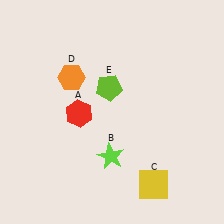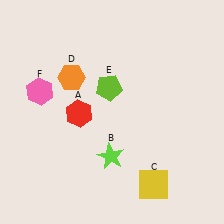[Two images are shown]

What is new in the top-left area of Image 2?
A pink hexagon (F) was added in the top-left area of Image 2.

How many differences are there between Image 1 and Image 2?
There is 1 difference between the two images.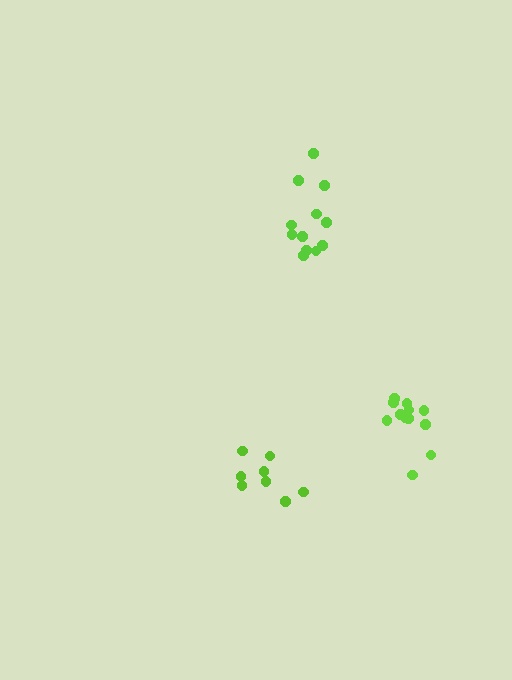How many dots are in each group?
Group 1: 12 dots, Group 2: 8 dots, Group 3: 12 dots (32 total).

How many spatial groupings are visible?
There are 3 spatial groupings.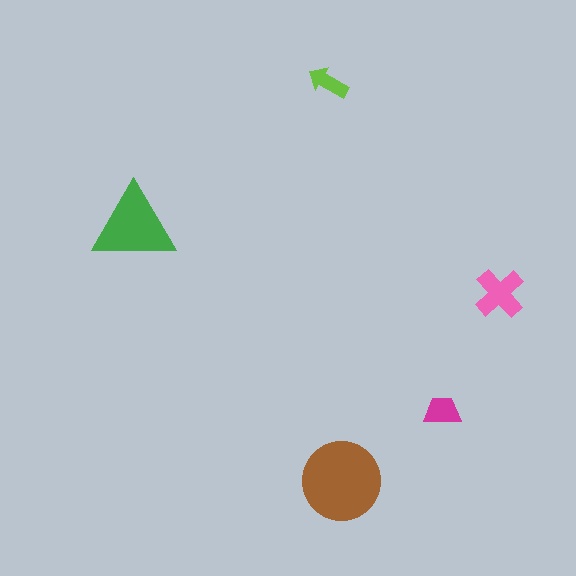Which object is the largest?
The brown circle.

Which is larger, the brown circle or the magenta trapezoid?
The brown circle.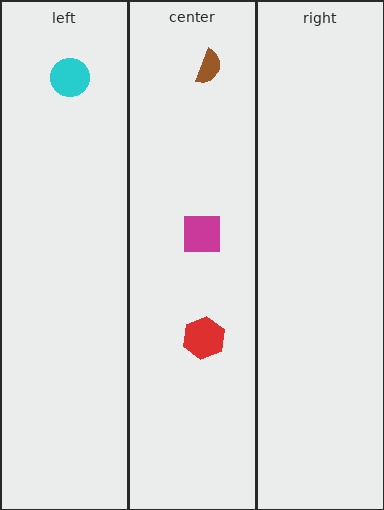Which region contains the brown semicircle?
The center region.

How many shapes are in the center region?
3.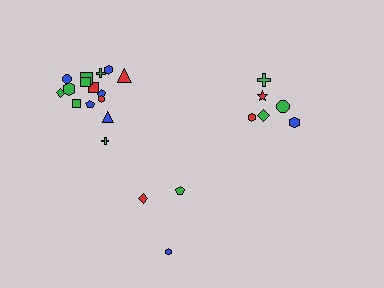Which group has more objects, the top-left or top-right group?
The top-left group.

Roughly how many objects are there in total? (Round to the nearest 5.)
Roughly 25 objects in total.